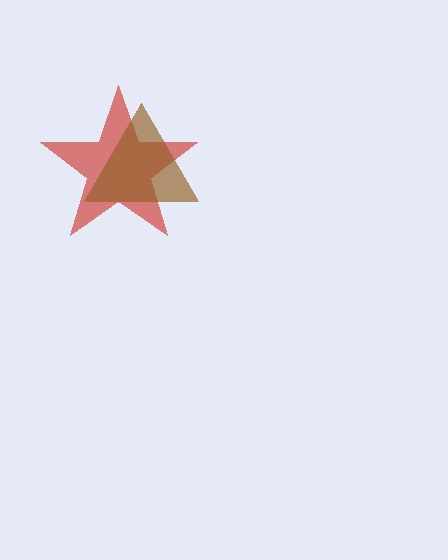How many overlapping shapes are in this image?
There are 2 overlapping shapes in the image.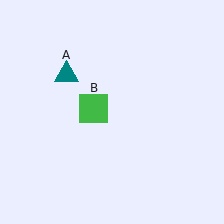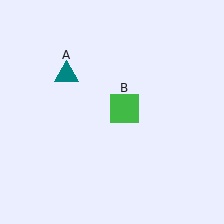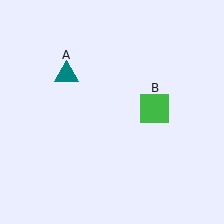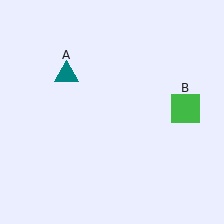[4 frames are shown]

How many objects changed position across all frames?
1 object changed position: green square (object B).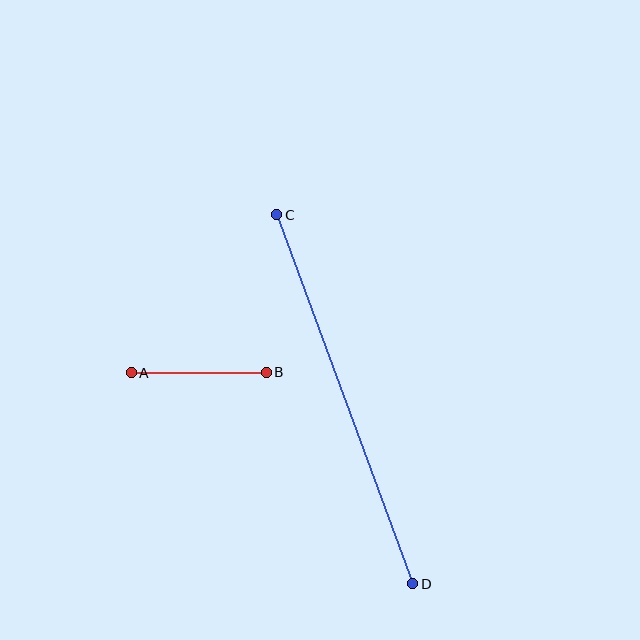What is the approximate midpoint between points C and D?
The midpoint is at approximately (345, 399) pixels.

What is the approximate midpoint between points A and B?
The midpoint is at approximately (199, 373) pixels.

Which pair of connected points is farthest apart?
Points C and D are farthest apart.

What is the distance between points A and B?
The distance is approximately 135 pixels.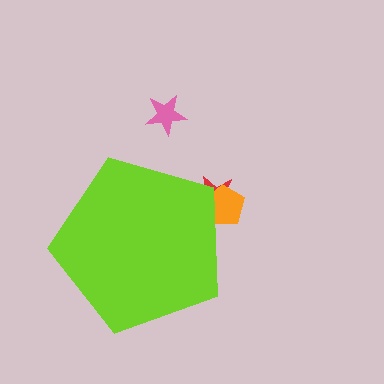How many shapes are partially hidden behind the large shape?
2 shapes are partially hidden.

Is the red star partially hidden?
Yes, the red star is partially hidden behind the lime pentagon.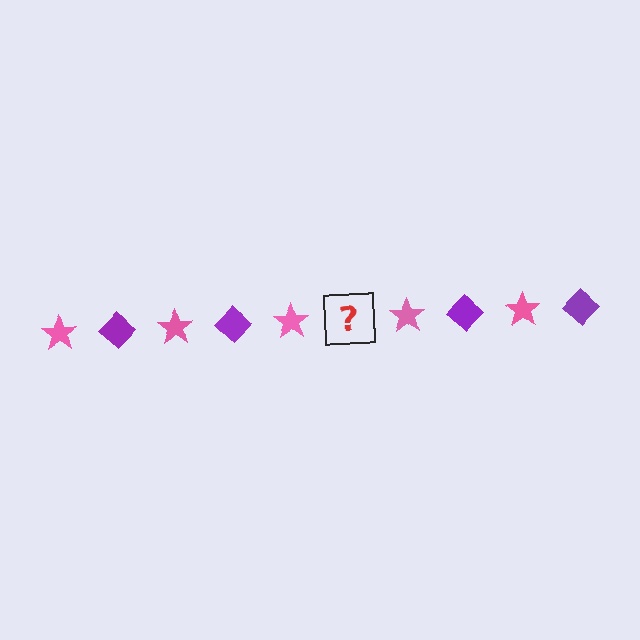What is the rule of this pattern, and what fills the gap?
The rule is that the pattern alternates between pink star and purple diamond. The gap should be filled with a purple diamond.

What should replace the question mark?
The question mark should be replaced with a purple diamond.